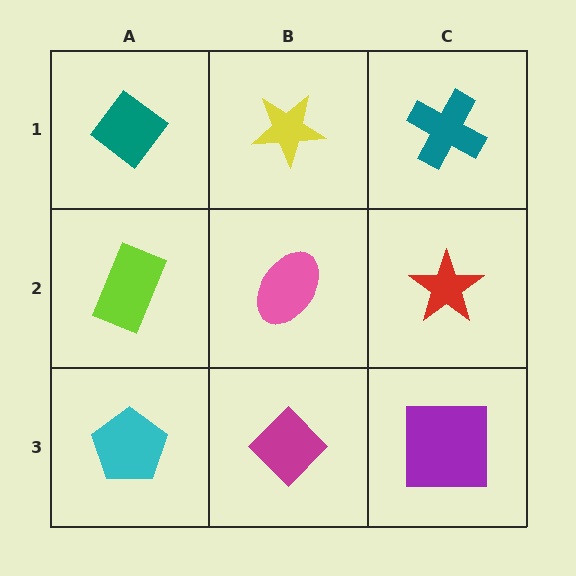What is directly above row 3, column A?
A lime rectangle.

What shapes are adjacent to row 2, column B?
A yellow star (row 1, column B), a magenta diamond (row 3, column B), a lime rectangle (row 2, column A), a red star (row 2, column C).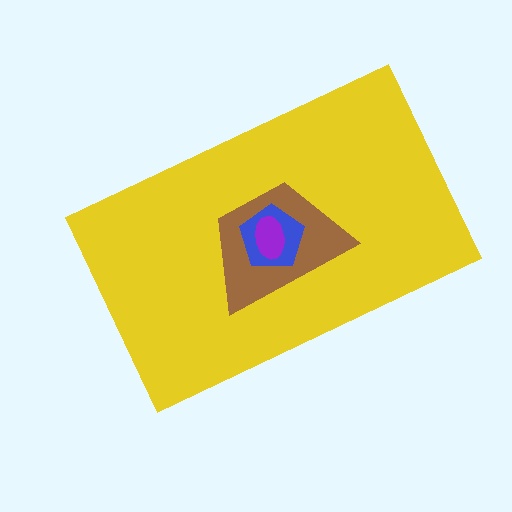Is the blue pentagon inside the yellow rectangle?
Yes.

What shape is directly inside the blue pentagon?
The purple ellipse.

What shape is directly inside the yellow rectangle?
The brown trapezoid.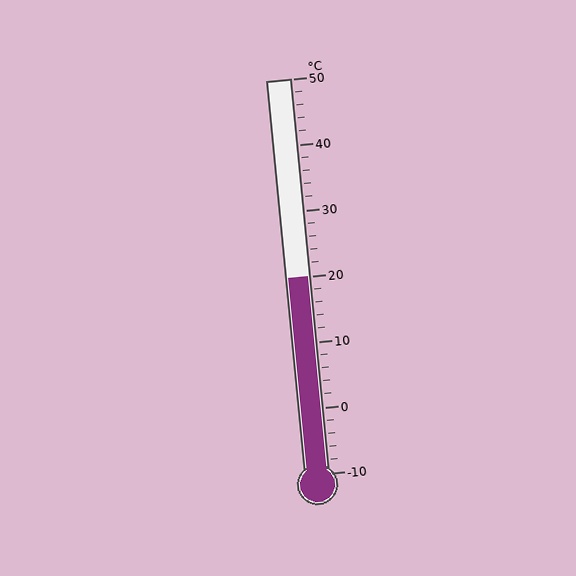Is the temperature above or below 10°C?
The temperature is above 10°C.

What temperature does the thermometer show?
The thermometer shows approximately 20°C.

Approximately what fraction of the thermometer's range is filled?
The thermometer is filled to approximately 50% of its range.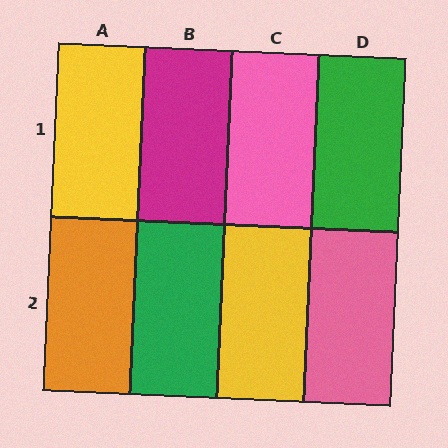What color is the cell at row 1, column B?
Magenta.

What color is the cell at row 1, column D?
Green.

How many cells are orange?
1 cell is orange.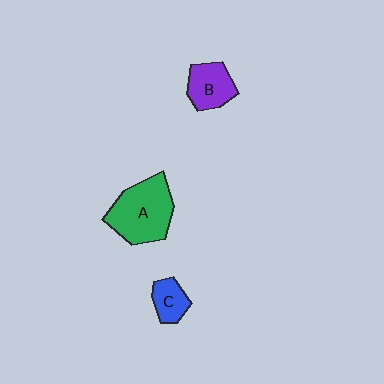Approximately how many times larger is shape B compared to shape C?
Approximately 1.4 times.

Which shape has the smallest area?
Shape C (blue).